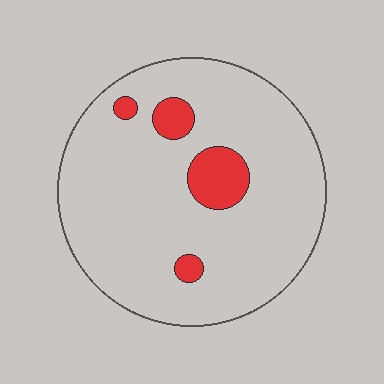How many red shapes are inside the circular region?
4.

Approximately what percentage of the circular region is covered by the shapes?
Approximately 10%.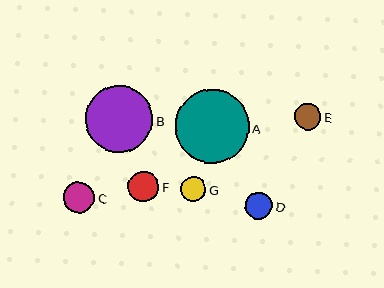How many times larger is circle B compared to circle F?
Circle B is approximately 2.2 times the size of circle F.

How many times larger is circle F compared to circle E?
Circle F is approximately 1.2 times the size of circle E.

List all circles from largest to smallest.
From largest to smallest: A, B, C, F, D, E, G.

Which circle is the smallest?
Circle G is the smallest with a size of approximately 25 pixels.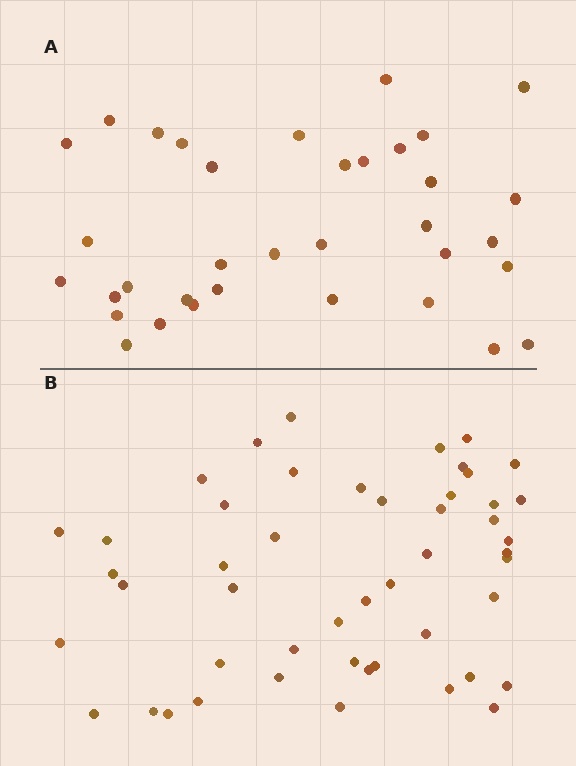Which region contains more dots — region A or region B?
Region B (the bottom region) has more dots.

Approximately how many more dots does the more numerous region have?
Region B has approximately 15 more dots than region A.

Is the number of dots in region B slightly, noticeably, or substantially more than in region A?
Region B has noticeably more, but not dramatically so. The ratio is roughly 1.4 to 1.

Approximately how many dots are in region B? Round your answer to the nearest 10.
About 50 dots. (The exact count is 49, which rounds to 50.)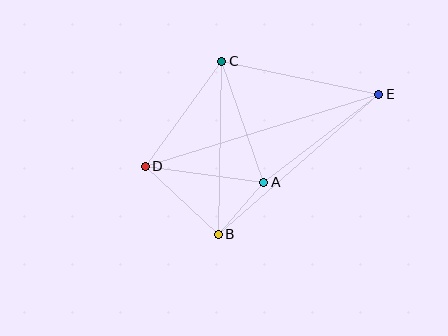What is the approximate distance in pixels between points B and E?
The distance between B and E is approximately 213 pixels.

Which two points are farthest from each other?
Points D and E are farthest from each other.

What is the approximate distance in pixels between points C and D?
The distance between C and D is approximately 129 pixels.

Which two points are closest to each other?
Points A and B are closest to each other.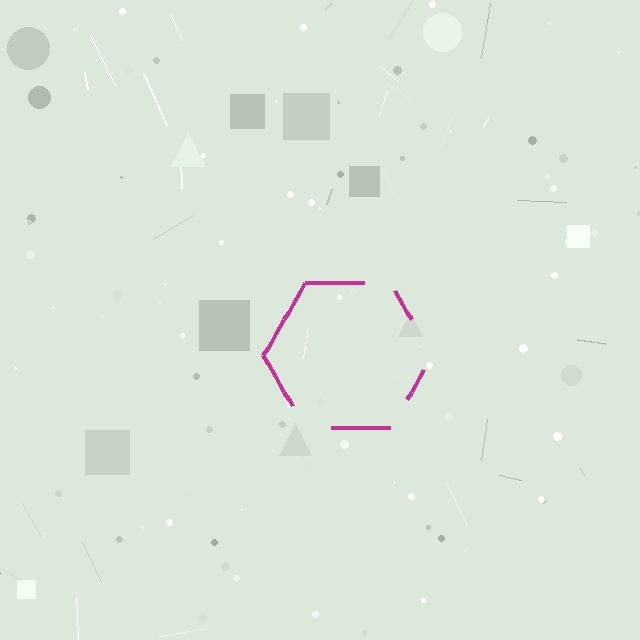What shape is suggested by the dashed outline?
The dashed outline suggests a hexagon.